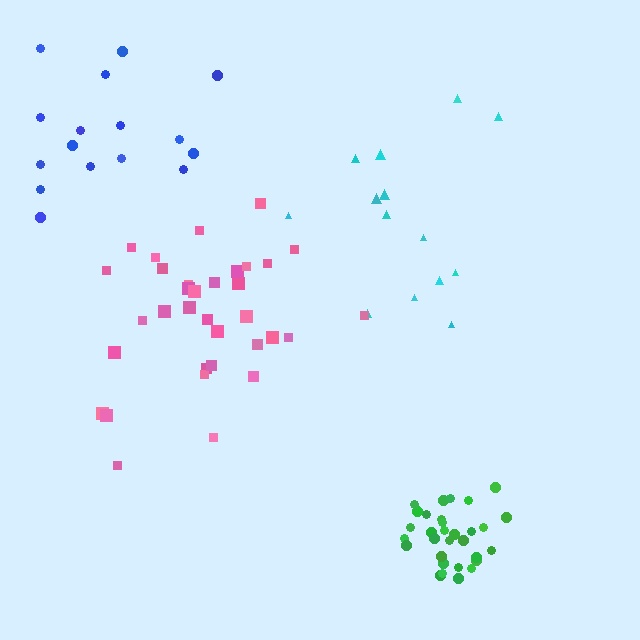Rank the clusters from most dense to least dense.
green, pink, cyan, blue.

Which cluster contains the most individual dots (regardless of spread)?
Pink (34).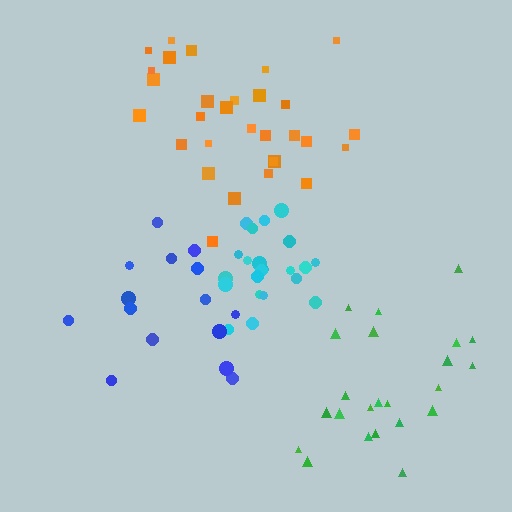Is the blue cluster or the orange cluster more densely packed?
Orange.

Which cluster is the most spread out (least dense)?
Blue.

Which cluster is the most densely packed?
Cyan.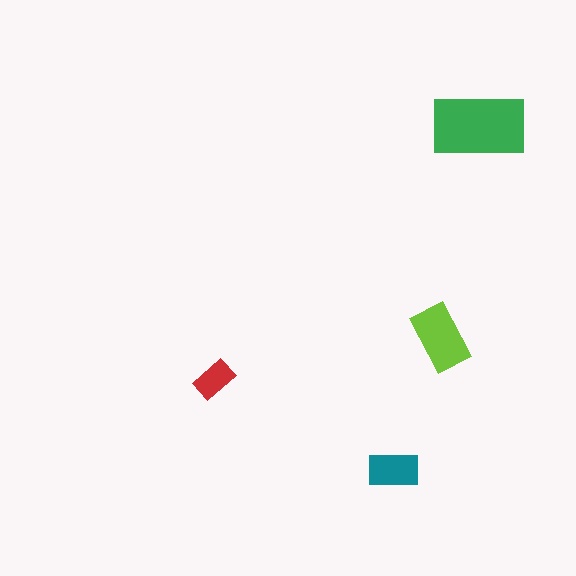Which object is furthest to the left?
The red rectangle is leftmost.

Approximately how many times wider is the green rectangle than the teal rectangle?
About 2 times wider.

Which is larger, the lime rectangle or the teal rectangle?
The lime one.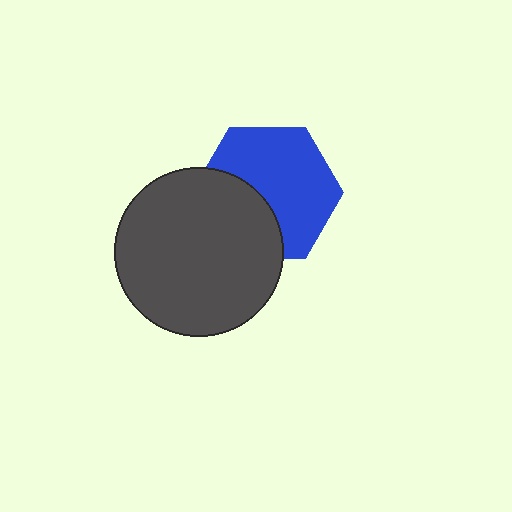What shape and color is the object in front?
The object in front is a dark gray circle.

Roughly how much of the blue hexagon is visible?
About half of it is visible (roughly 63%).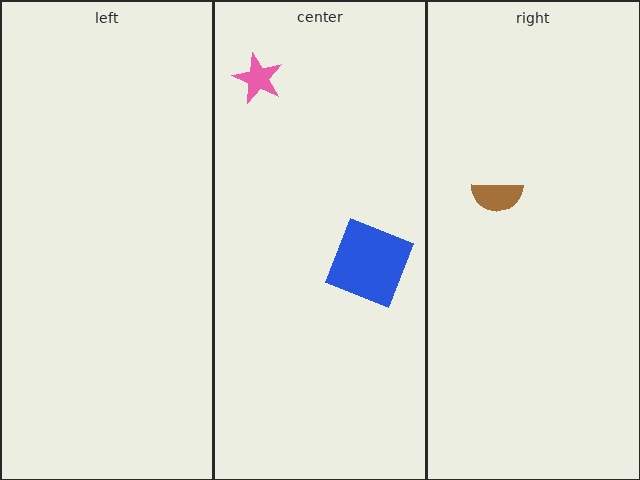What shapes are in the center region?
The pink star, the blue square.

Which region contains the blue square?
The center region.